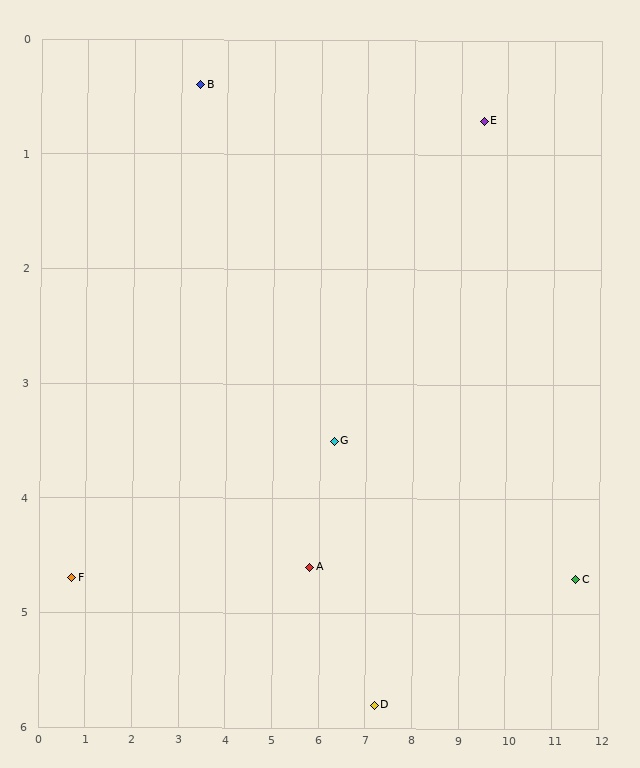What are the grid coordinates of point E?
Point E is at approximately (9.5, 0.7).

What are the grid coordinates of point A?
Point A is at approximately (5.8, 4.6).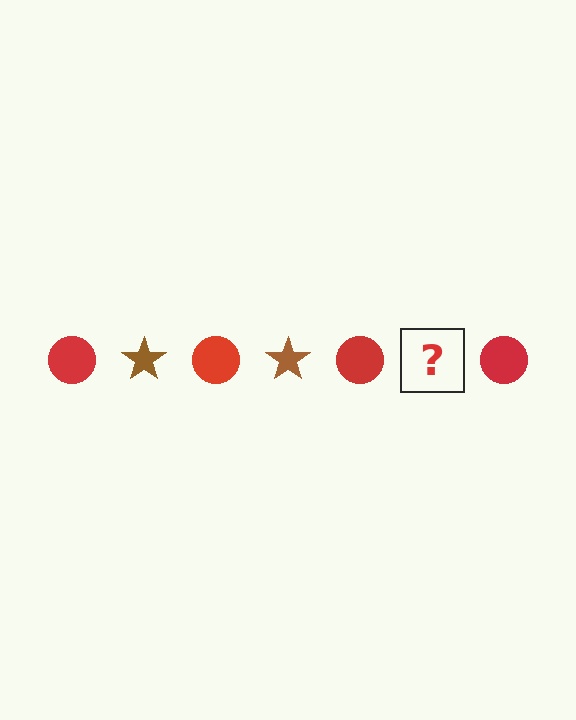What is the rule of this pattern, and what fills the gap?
The rule is that the pattern alternates between red circle and brown star. The gap should be filled with a brown star.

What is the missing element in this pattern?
The missing element is a brown star.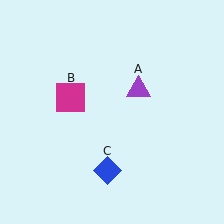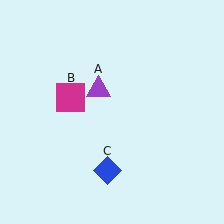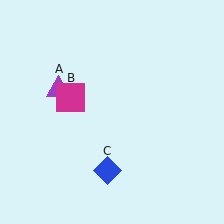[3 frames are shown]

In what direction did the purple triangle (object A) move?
The purple triangle (object A) moved left.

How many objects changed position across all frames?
1 object changed position: purple triangle (object A).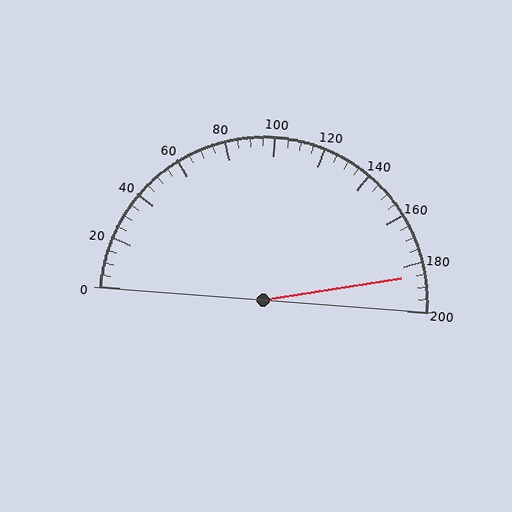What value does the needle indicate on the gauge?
The needle indicates approximately 185.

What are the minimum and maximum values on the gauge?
The gauge ranges from 0 to 200.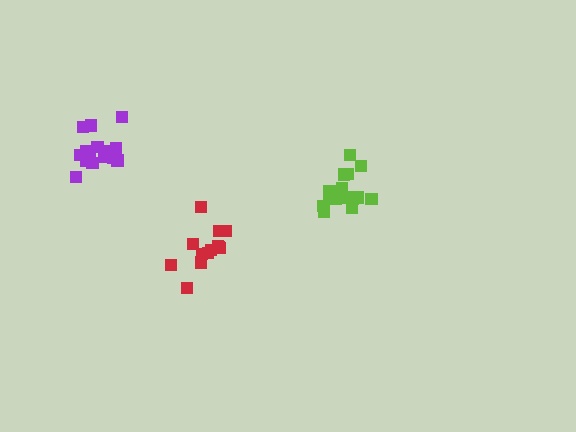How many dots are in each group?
Group 1: 19 dots, Group 2: 13 dots, Group 3: 16 dots (48 total).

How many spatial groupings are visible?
There are 3 spatial groupings.